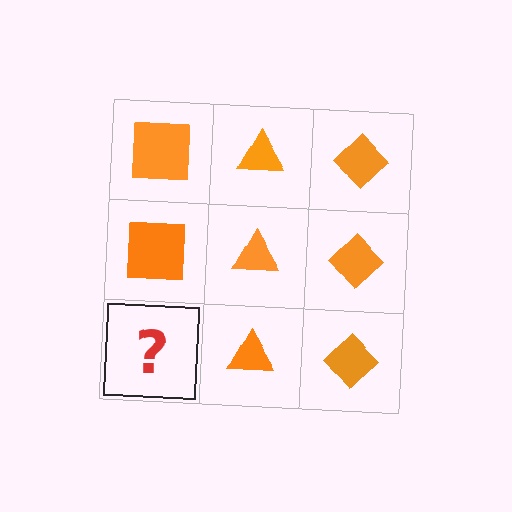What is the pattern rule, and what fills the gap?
The rule is that each column has a consistent shape. The gap should be filled with an orange square.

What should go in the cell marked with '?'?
The missing cell should contain an orange square.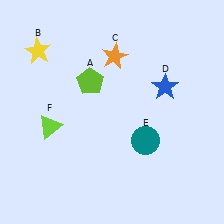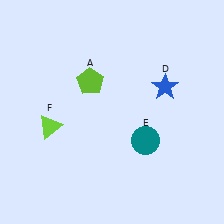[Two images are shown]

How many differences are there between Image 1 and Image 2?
There are 2 differences between the two images.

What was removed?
The yellow star (B), the orange star (C) were removed in Image 2.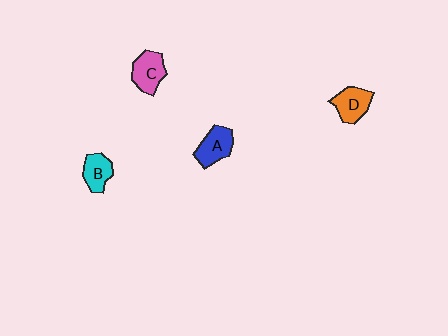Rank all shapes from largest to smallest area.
From largest to smallest: C (pink), A (blue), D (orange), B (cyan).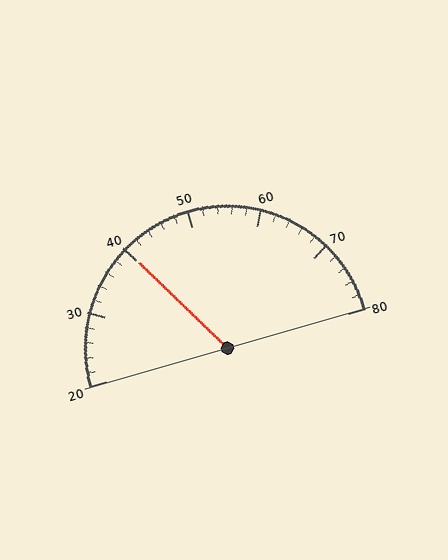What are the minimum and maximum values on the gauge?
The gauge ranges from 20 to 80.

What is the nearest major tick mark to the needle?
The nearest major tick mark is 40.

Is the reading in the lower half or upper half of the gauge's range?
The reading is in the lower half of the range (20 to 80).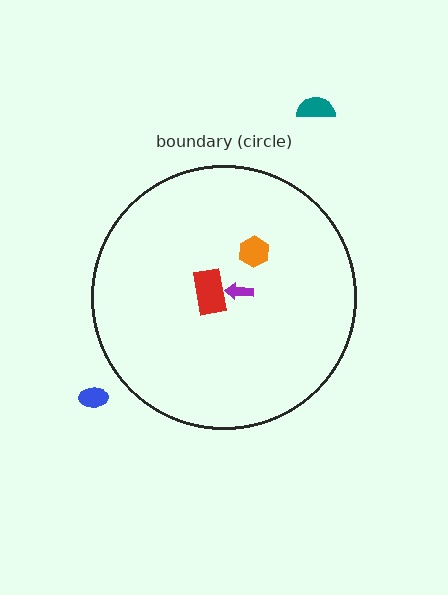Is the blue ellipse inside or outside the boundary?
Outside.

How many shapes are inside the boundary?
3 inside, 2 outside.